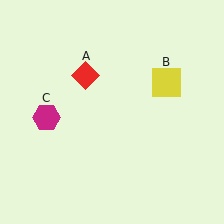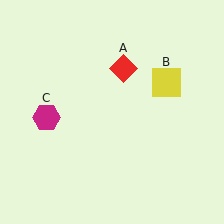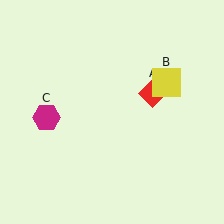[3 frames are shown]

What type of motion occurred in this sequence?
The red diamond (object A) rotated clockwise around the center of the scene.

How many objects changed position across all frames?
1 object changed position: red diamond (object A).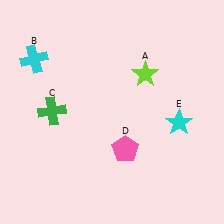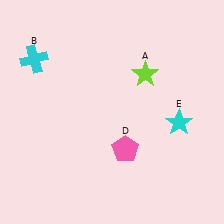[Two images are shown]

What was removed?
The green cross (C) was removed in Image 2.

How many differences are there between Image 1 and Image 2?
There is 1 difference between the two images.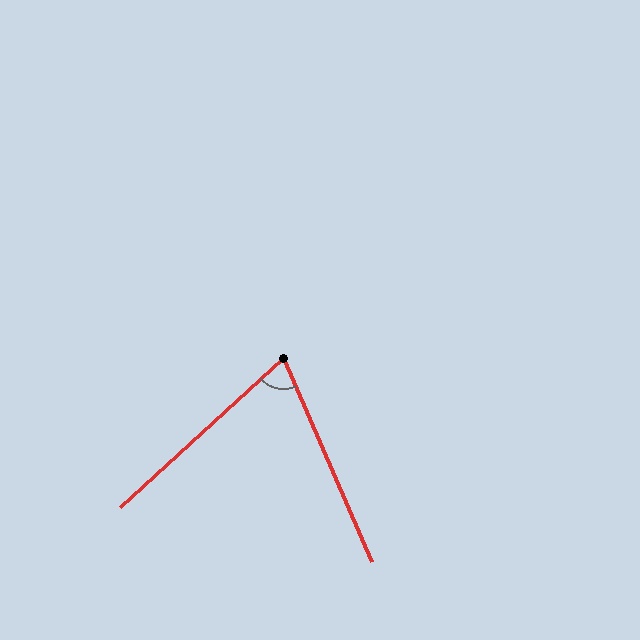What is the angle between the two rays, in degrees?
Approximately 71 degrees.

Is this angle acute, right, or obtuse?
It is acute.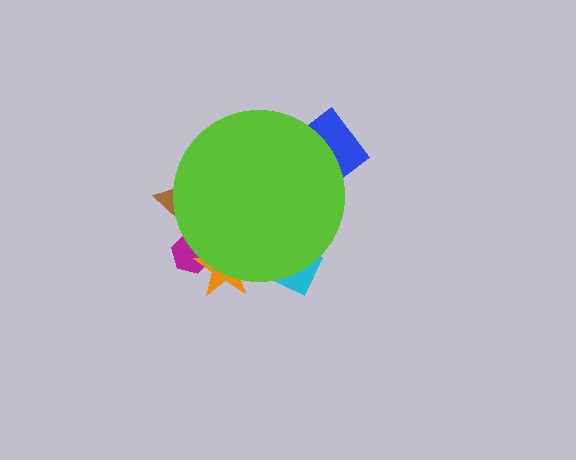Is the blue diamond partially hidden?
Yes, the blue diamond is partially hidden behind the lime circle.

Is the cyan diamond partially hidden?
Yes, the cyan diamond is partially hidden behind the lime circle.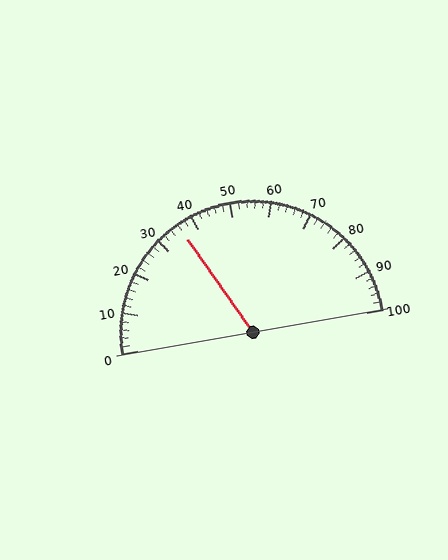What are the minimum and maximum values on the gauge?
The gauge ranges from 0 to 100.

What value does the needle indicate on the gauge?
The needle indicates approximately 36.